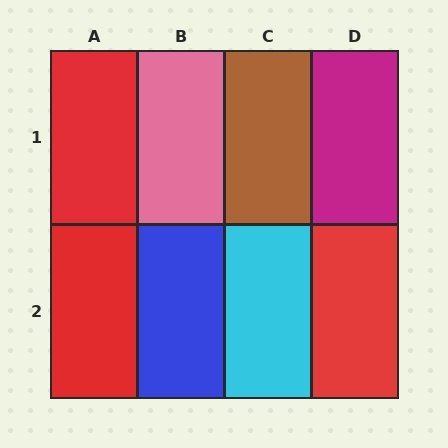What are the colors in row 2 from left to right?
Red, blue, cyan, red.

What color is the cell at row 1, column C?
Brown.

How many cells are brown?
1 cell is brown.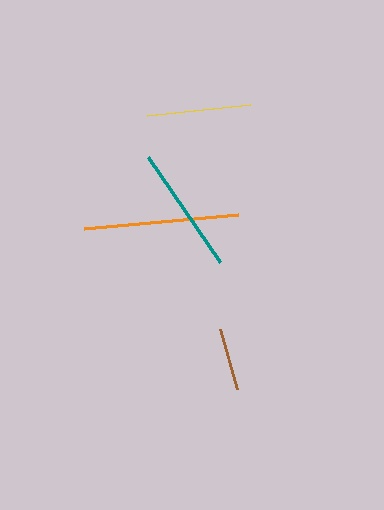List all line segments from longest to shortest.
From longest to shortest: orange, teal, yellow, brown.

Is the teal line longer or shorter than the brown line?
The teal line is longer than the brown line.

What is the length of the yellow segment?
The yellow segment is approximately 104 pixels long.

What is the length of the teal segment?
The teal segment is approximately 127 pixels long.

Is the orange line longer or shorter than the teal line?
The orange line is longer than the teal line.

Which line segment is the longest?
The orange line is the longest at approximately 154 pixels.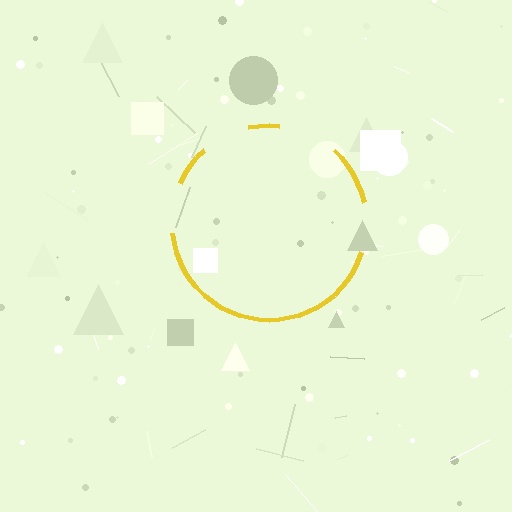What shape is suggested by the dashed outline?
The dashed outline suggests a circle.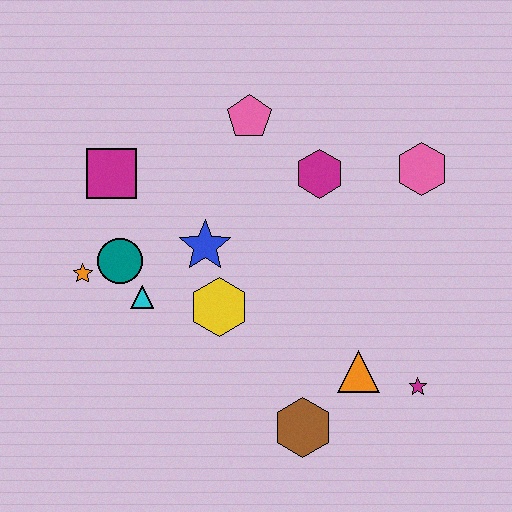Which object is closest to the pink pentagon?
The magenta hexagon is closest to the pink pentagon.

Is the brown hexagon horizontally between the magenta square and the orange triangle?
Yes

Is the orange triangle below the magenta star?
No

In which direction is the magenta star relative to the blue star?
The magenta star is to the right of the blue star.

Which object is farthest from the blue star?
The magenta star is farthest from the blue star.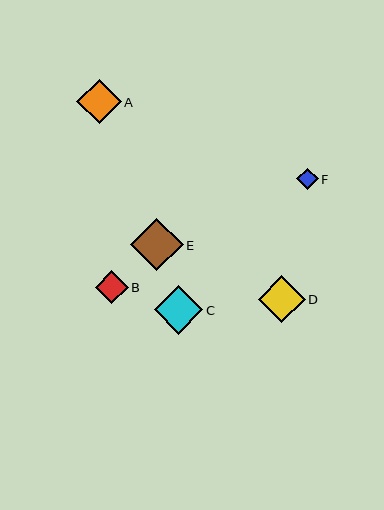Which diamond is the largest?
Diamond E is the largest with a size of approximately 52 pixels.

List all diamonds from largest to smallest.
From largest to smallest: E, C, D, A, B, F.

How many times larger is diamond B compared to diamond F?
Diamond B is approximately 1.5 times the size of diamond F.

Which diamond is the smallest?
Diamond F is the smallest with a size of approximately 21 pixels.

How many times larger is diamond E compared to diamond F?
Diamond E is approximately 2.4 times the size of diamond F.